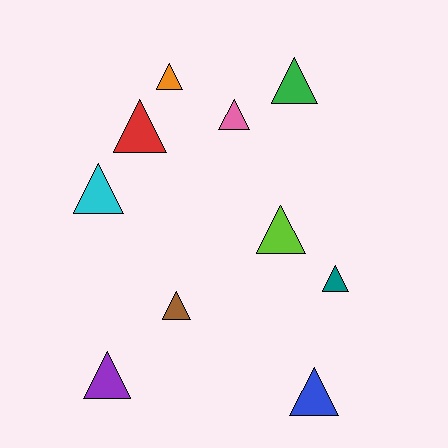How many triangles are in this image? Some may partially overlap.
There are 10 triangles.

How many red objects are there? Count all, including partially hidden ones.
There is 1 red object.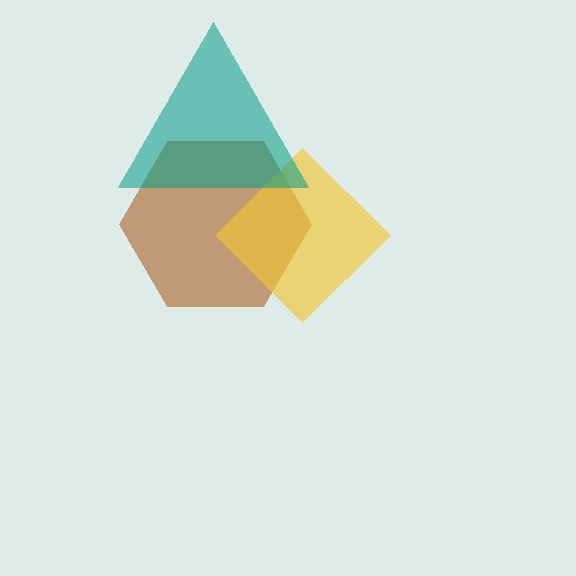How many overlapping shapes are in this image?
There are 3 overlapping shapes in the image.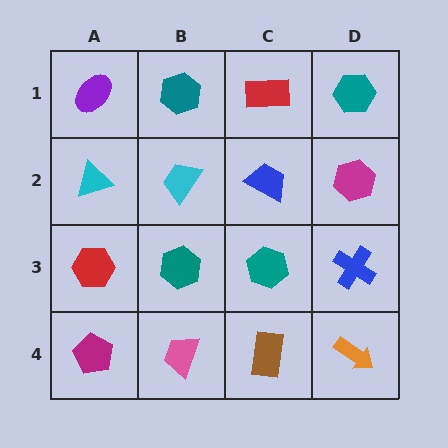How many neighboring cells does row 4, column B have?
3.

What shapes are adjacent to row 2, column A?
A purple ellipse (row 1, column A), a red hexagon (row 3, column A), a cyan trapezoid (row 2, column B).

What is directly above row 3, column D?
A magenta hexagon.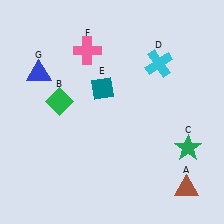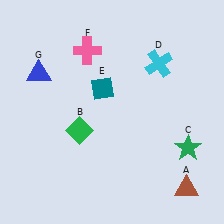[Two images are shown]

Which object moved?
The green diamond (B) moved down.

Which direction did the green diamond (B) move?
The green diamond (B) moved down.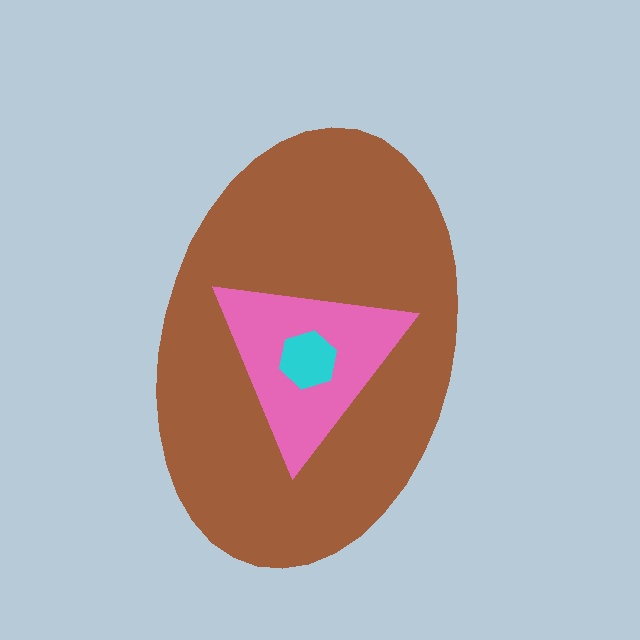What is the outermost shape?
The brown ellipse.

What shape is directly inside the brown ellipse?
The pink triangle.